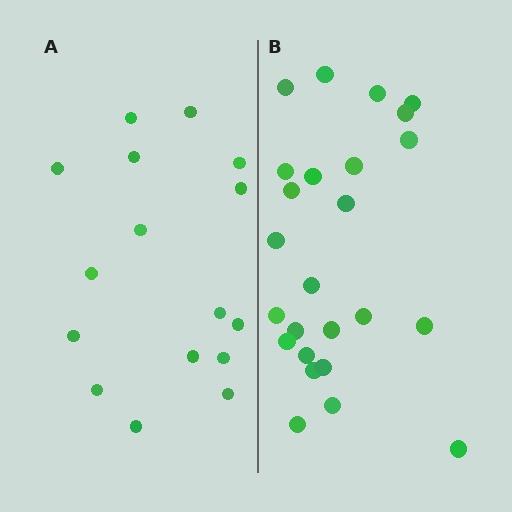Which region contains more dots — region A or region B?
Region B (the right region) has more dots.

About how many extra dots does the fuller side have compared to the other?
Region B has roughly 8 or so more dots than region A.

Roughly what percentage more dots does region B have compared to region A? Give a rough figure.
About 55% more.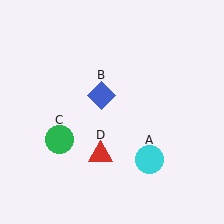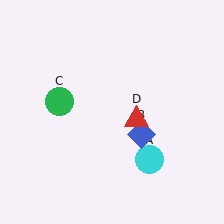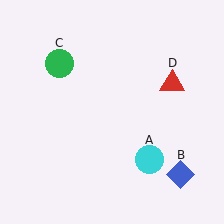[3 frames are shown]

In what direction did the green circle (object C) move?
The green circle (object C) moved up.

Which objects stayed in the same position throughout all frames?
Cyan circle (object A) remained stationary.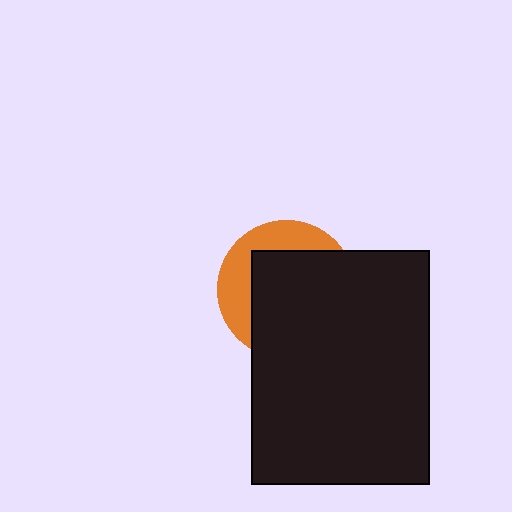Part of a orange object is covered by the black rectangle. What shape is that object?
It is a circle.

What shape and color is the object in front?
The object in front is a black rectangle.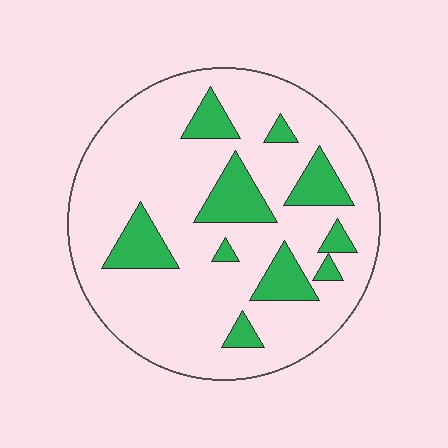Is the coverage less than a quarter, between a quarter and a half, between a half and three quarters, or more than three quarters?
Less than a quarter.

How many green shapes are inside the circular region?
10.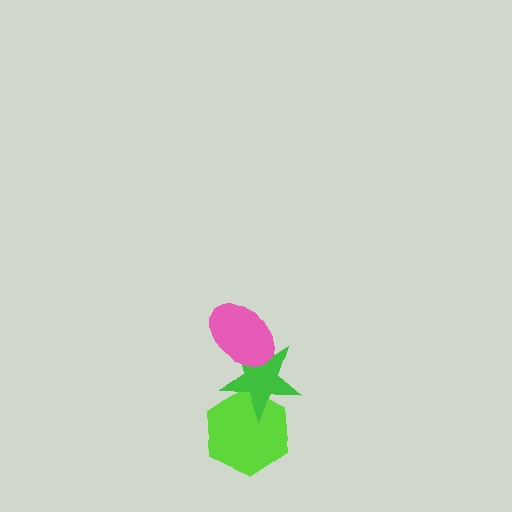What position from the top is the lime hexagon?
The lime hexagon is 3rd from the top.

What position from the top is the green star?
The green star is 2nd from the top.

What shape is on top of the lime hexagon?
The green star is on top of the lime hexagon.